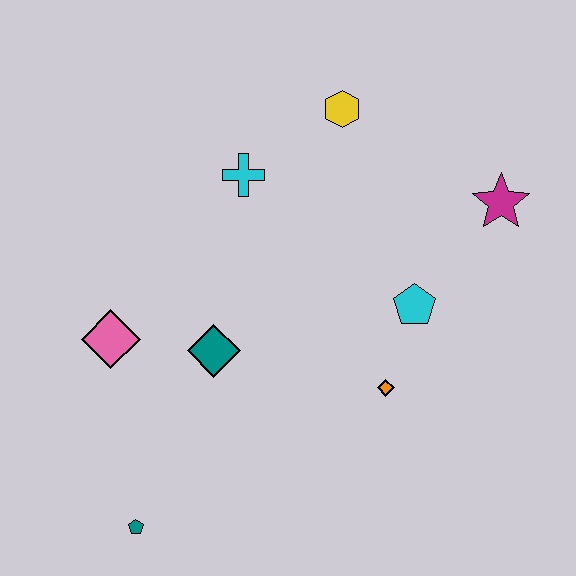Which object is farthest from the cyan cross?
The teal pentagon is farthest from the cyan cross.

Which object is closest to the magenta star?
The cyan pentagon is closest to the magenta star.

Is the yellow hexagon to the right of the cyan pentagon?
No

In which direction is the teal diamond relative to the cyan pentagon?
The teal diamond is to the left of the cyan pentagon.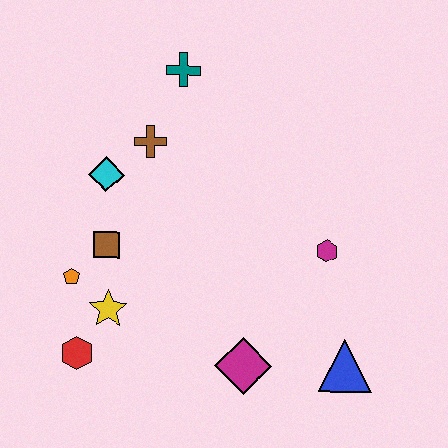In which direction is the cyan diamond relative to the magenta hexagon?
The cyan diamond is to the left of the magenta hexagon.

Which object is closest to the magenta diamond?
The blue triangle is closest to the magenta diamond.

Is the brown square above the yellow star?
Yes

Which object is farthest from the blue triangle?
The teal cross is farthest from the blue triangle.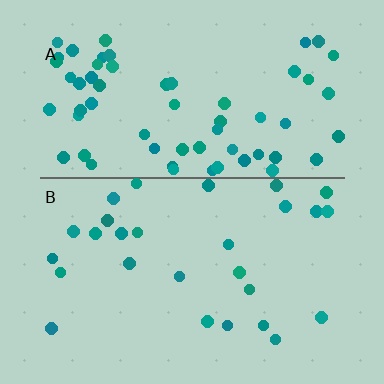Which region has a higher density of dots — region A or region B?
A (the top).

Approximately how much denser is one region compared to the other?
Approximately 2.3× — region A over region B.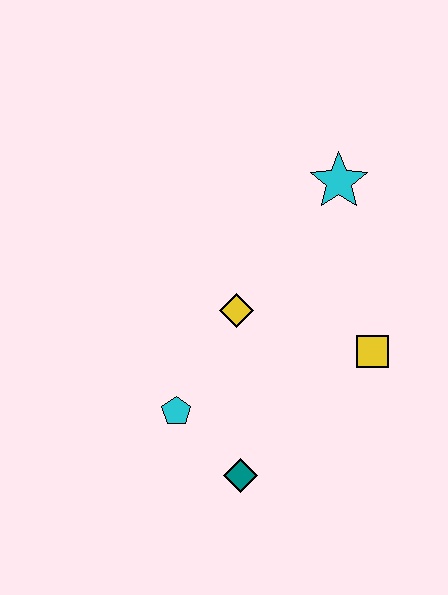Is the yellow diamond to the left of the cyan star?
Yes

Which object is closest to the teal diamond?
The cyan pentagon is closest to the teal diamond.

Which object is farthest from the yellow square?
The cyan pentagon is farthest from the yellow square.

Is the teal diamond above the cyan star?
No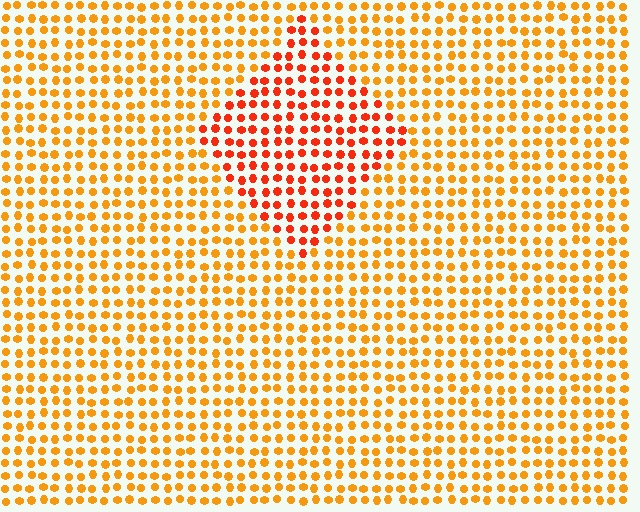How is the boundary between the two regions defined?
The boundary is defined purely by a slight shift in hue (about 29 degrees). Spacing, size, and orientation are identical on both sides.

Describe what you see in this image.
The image is filled with small orange elements in a uniform arrangement. A diamond-shaped region is visible where the elements are tinted to a slightly different hue, forming a subtle color boundary.